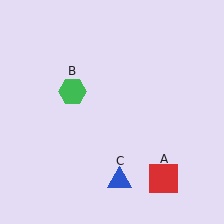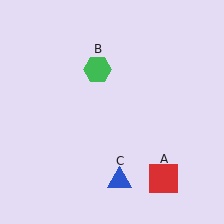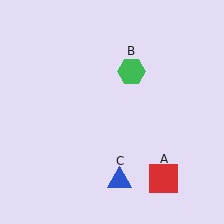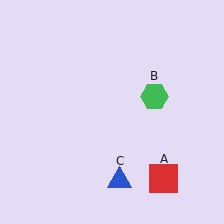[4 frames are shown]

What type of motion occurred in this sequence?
The green hexagon (object B) rotated clockwise around the center of the scene.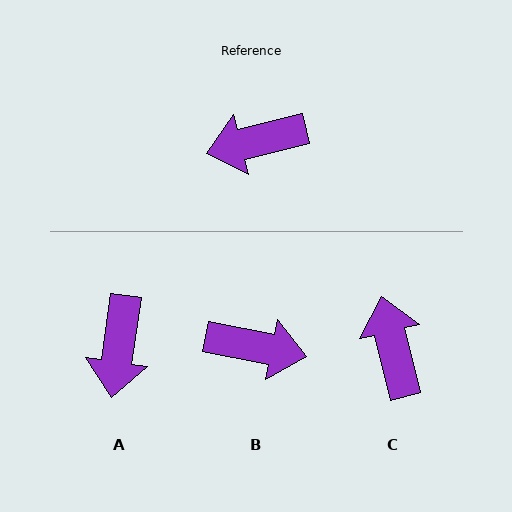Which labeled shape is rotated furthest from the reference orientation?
B, about 155 degrees away.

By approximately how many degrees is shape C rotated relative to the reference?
Approximately 90 degrees clockwise.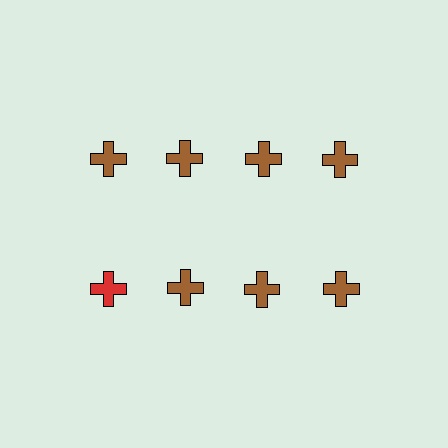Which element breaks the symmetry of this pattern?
The red cross in the second row, leftmost column breaks the symmetry. All other shapes are brown crosses.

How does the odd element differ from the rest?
It has a different color: red instead of brown.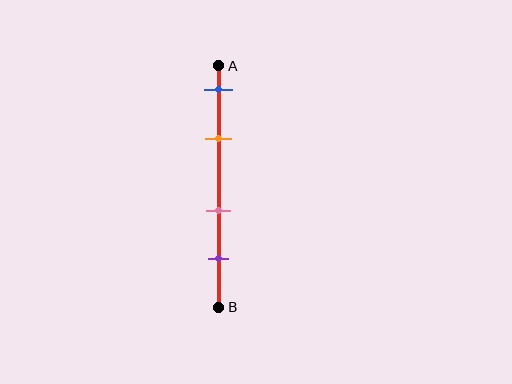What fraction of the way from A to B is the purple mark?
The purple mark is approximately 80% (0.8) of the way from A to B.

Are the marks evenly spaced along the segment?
No, the marks are not evenly spaced.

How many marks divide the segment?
There are 4 marks dividing the segment.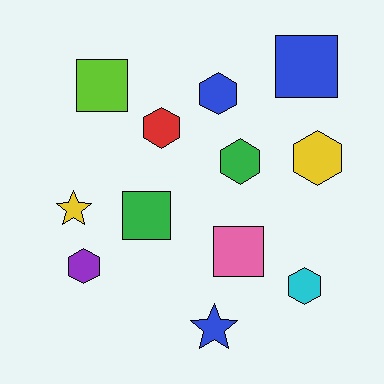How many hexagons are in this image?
There are 6 hexagons.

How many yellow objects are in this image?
There are 2 yellow objects.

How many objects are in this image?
There are 12 objects.